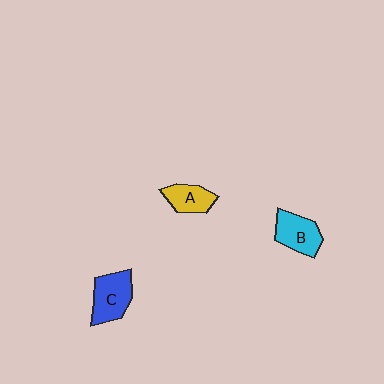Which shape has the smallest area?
Shape A (yellow).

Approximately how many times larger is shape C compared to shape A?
Approximately 1.4 times.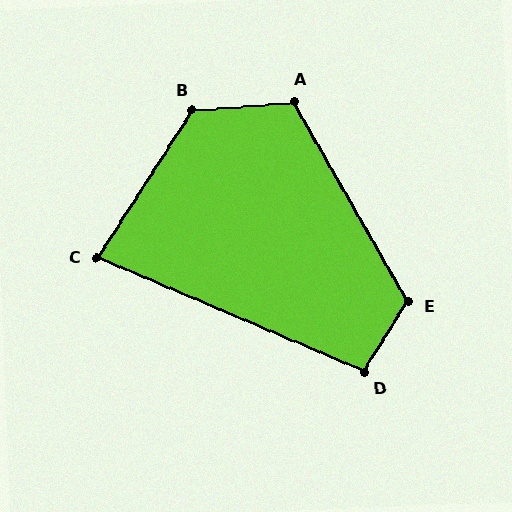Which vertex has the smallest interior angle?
C, at approximately 81 degrees.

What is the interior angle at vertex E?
Approximately 118 degrees (obtuse).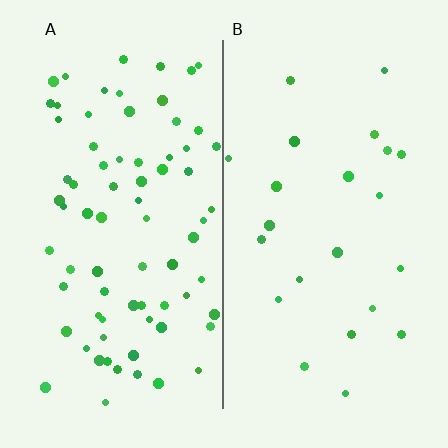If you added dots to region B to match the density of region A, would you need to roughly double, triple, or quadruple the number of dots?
Approximately triple.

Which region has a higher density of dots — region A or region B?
A (the left).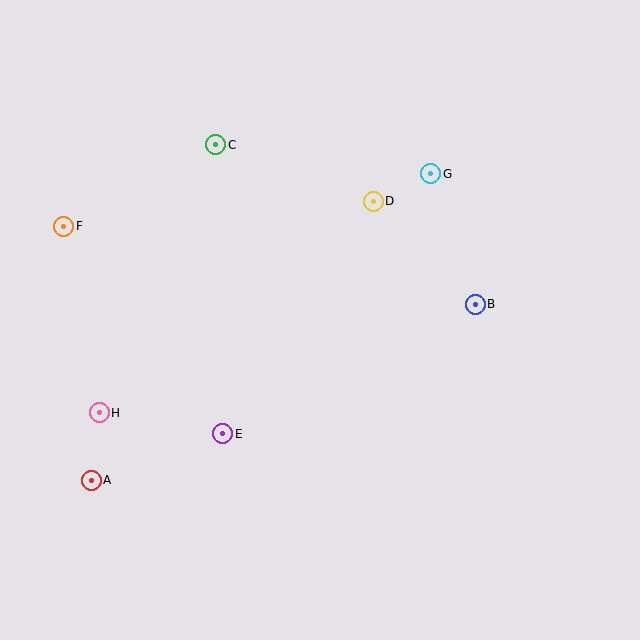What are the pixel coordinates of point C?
Point C is at (216, 145).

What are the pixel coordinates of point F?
Point F is at (64, 226).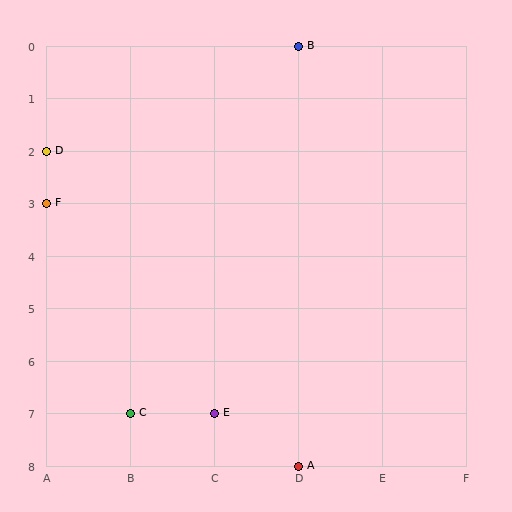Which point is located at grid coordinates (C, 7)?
Point E is at (C, 7).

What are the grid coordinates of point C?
Point C is at grid coordinates (B, 7).